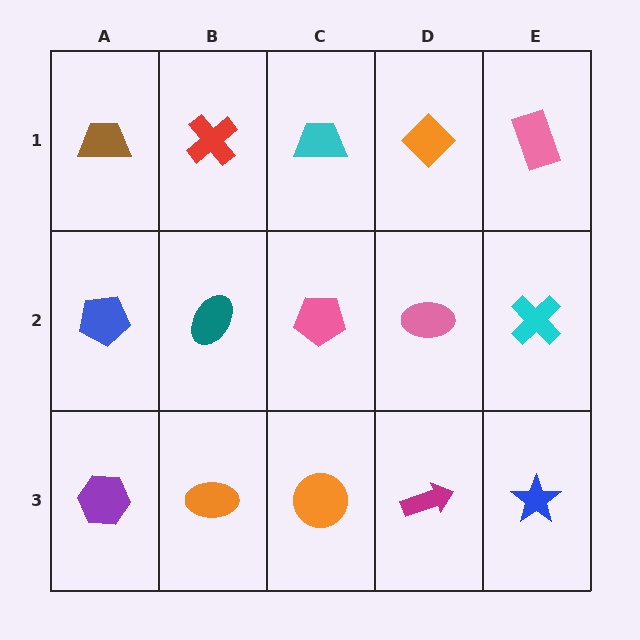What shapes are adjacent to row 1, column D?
A pink ellipse (row 2, column D), a cyan trapezoid (row 1, column C), a pink rectangle (row 1, column E).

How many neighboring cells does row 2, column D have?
4.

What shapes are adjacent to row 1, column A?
A blue pentagon (row 2, column A), a red cross (row 1, column B).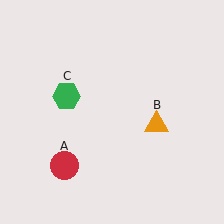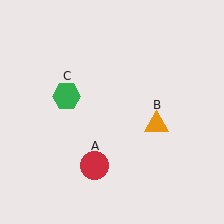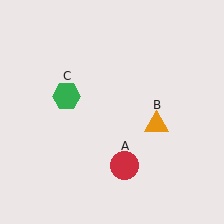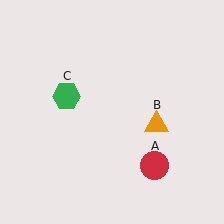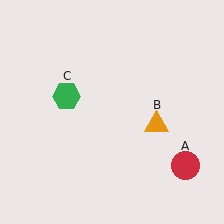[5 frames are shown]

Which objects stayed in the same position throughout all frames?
Orange triangle (object B) and green hexagon (object C) remained stationary.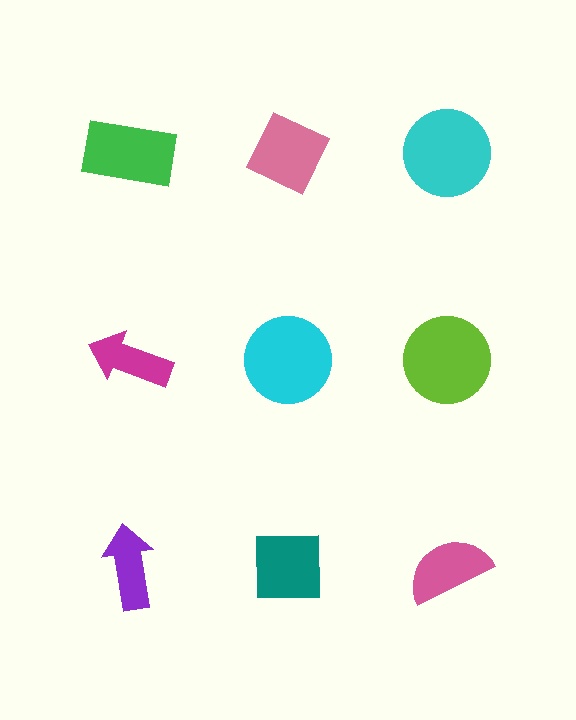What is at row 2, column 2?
A cyan circle.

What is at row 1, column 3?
A cyan circle.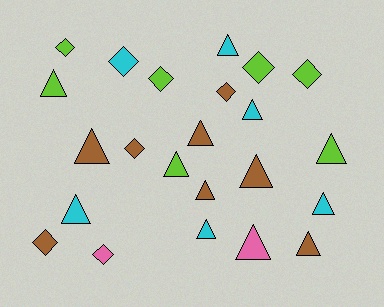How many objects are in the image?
There are 23 objects.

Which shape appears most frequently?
Triangle, with 14 objects.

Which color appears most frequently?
Brown, with 8 objects.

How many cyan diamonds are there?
There is 1 cyan diamond.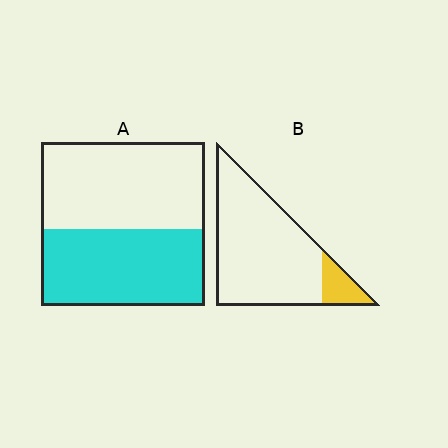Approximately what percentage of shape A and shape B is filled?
A is approximately 45% and B is approximately 15%.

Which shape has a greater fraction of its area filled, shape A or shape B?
Shape A.